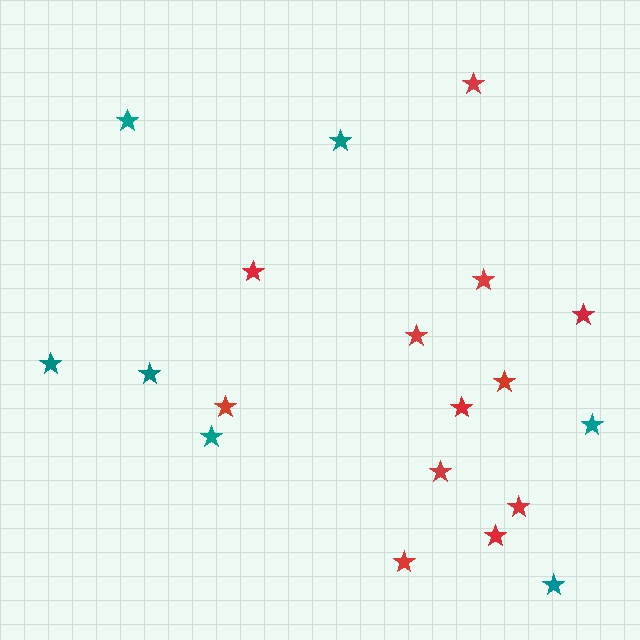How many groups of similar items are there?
There are 2 groups: one group of teal stars (7) and one group of red stars (12).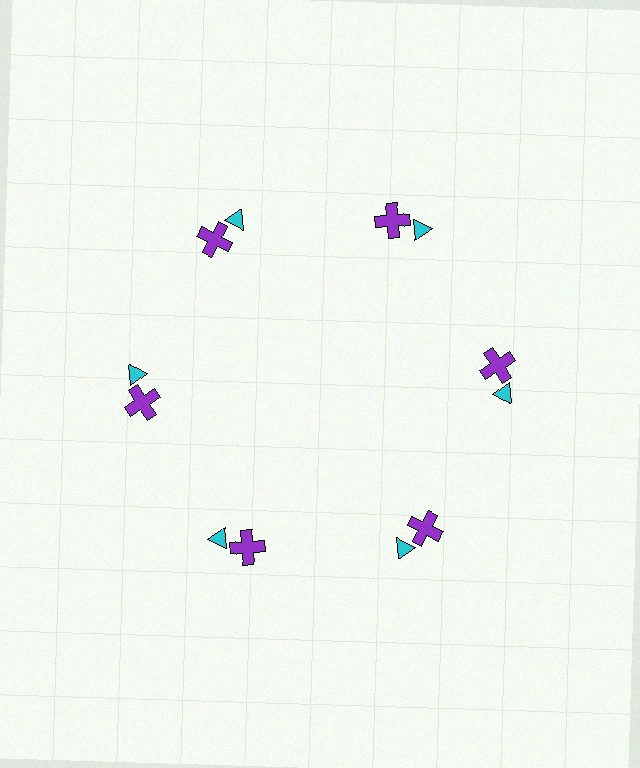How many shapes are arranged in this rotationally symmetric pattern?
There are 12 shapes, arranged in 6 groups of 2.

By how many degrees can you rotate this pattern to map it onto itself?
The pattern maps onto itself every 60 degrees of rotation.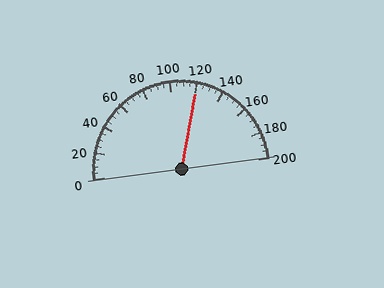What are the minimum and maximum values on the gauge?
The gauge ranges from 0 to 200.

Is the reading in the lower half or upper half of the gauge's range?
The reading is in the upper half of the range (0 to 200).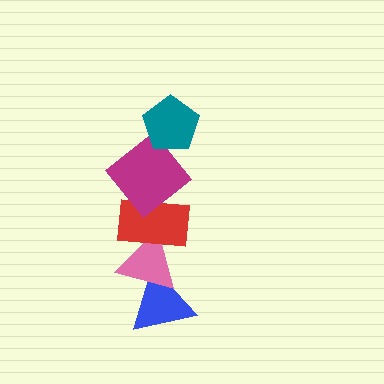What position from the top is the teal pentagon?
The teal pentagon is 1st from the top.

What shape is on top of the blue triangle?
The pink triangle is on top of the blue triangle.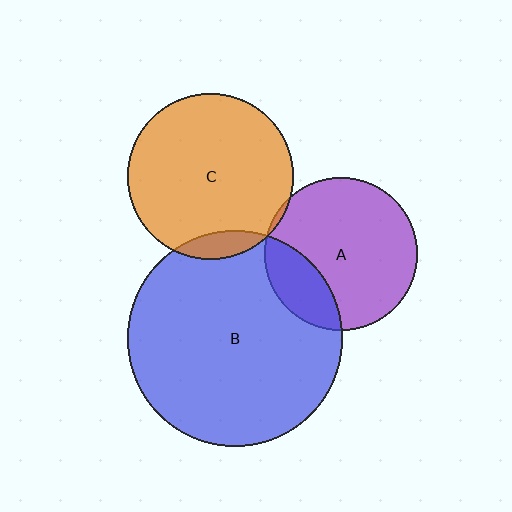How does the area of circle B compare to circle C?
Approximately 1.7 times.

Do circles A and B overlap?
Yes.